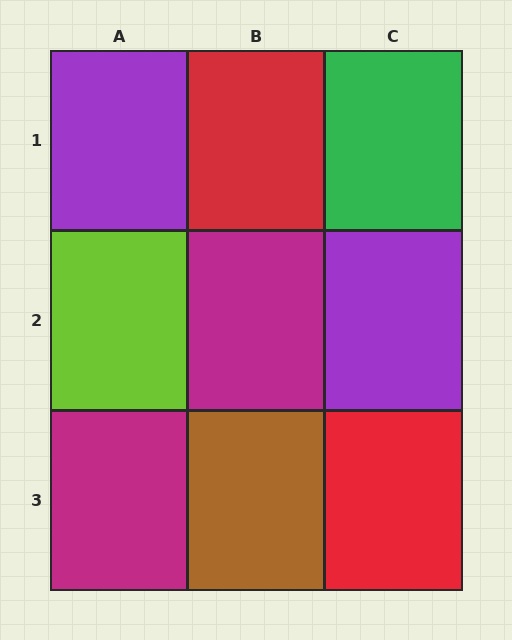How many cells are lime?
1 cell is lime.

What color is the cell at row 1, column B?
Red.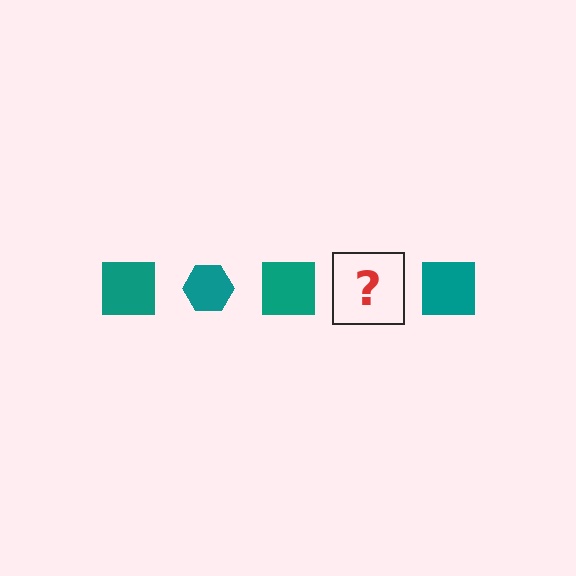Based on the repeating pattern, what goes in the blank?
The blank should be a teal hexagon.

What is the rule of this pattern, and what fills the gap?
The rule is that the pattern cycles through square, hexagon shapes in teal. The gap should be filled with a teal hexagon.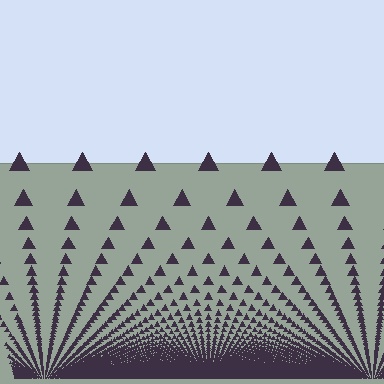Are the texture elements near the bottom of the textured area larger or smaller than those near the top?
Smaller. The gradient is inverted — elements near the bottom are smaller and denser.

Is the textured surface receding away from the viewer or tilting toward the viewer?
The surface appears to tilt toward the viewer. Texture elements get larger and sparser toward the top.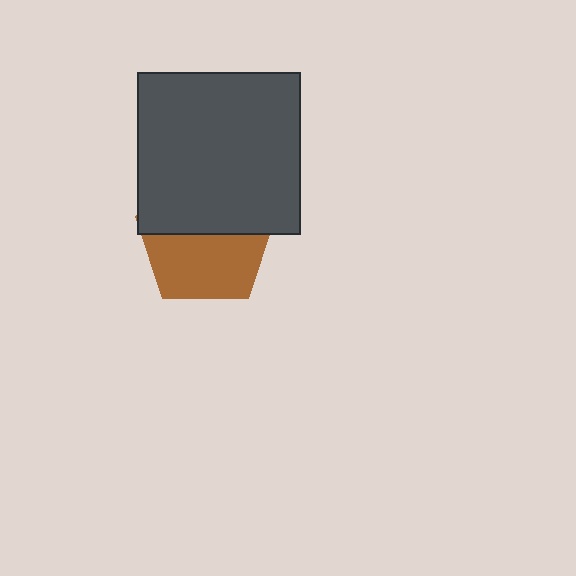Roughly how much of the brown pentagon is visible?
About half of it is visible (roughly 53%).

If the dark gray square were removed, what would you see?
You would see the complete brown pentagon.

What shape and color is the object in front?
The object in front is a dark gray square.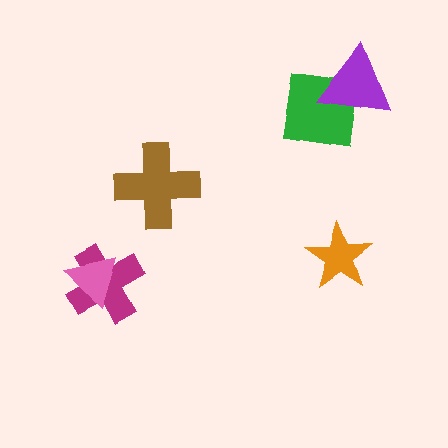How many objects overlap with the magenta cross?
1 object overlaps with the magenta cross.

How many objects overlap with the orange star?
0 objects overlap with the orange star.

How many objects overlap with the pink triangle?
1 object overlaps with the pink triangle.